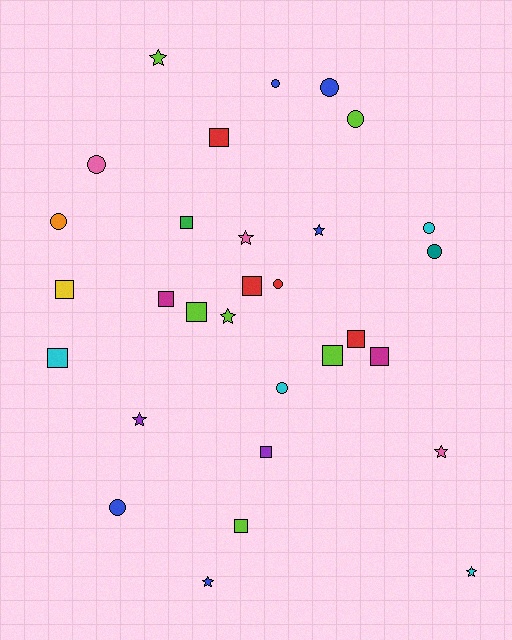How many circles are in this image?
There are 10 circles.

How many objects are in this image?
There are 30 objects.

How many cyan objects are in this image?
There are 4 cyan objects.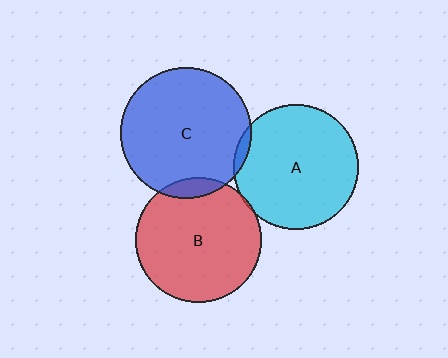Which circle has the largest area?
Circle C (blue).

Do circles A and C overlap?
Yes.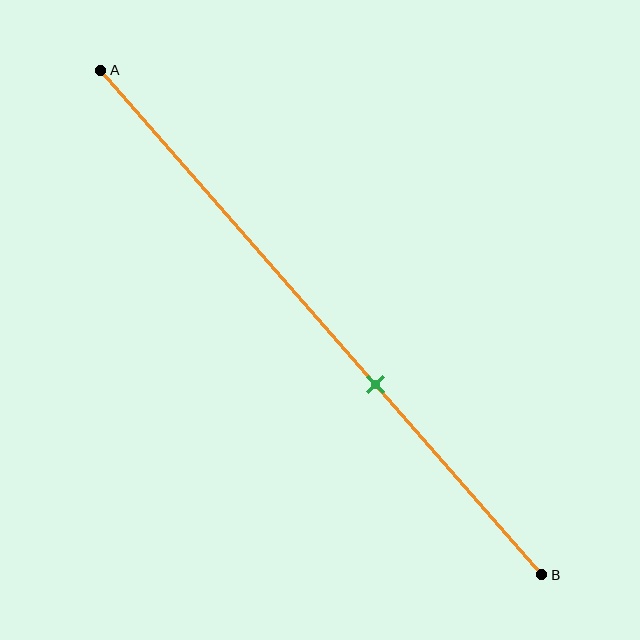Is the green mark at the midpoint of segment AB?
No, the mark is at about 60% from A, not at the 50% midpoint.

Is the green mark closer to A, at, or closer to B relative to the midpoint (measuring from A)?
The green mark is closer to point B than the midpoint of segment AB.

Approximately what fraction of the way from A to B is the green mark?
The green mark is approximately 60% of the way from A to B.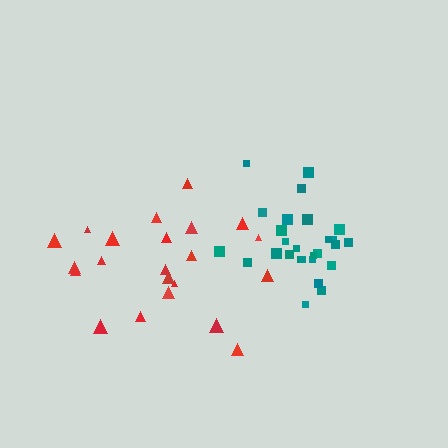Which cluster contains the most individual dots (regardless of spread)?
Teal (27).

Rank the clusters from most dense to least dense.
teal, red.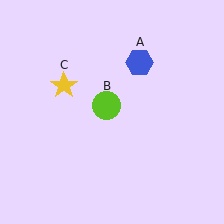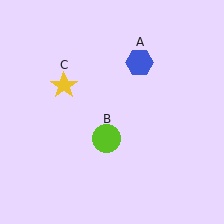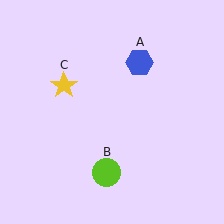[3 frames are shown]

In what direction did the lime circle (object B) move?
The lime circle (object B) moved down.